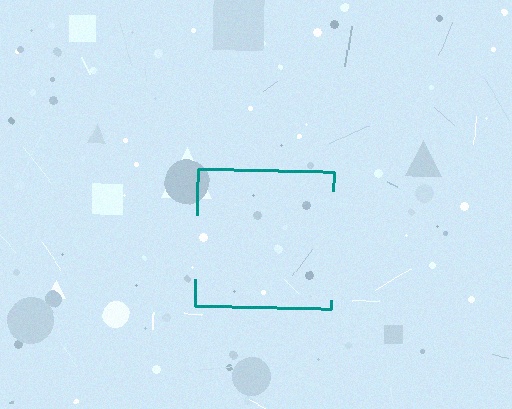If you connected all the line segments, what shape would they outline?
They would outline a square.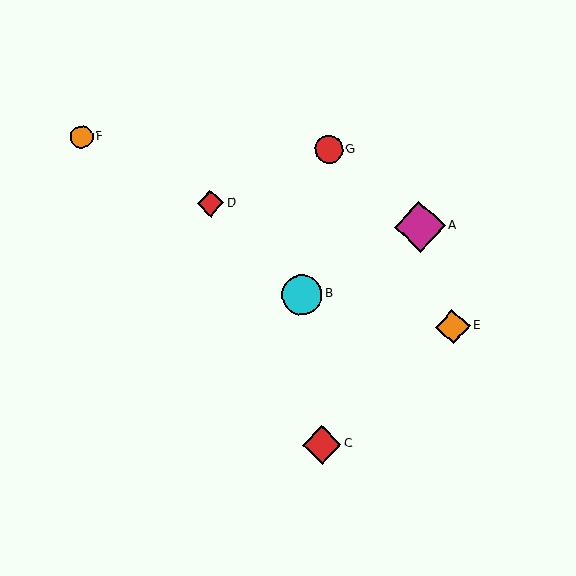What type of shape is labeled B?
Shape B is a cyan circle.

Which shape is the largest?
The magenta diamond (labeled A) is the largest.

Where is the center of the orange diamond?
The center of the orange diamond is at (453, 327).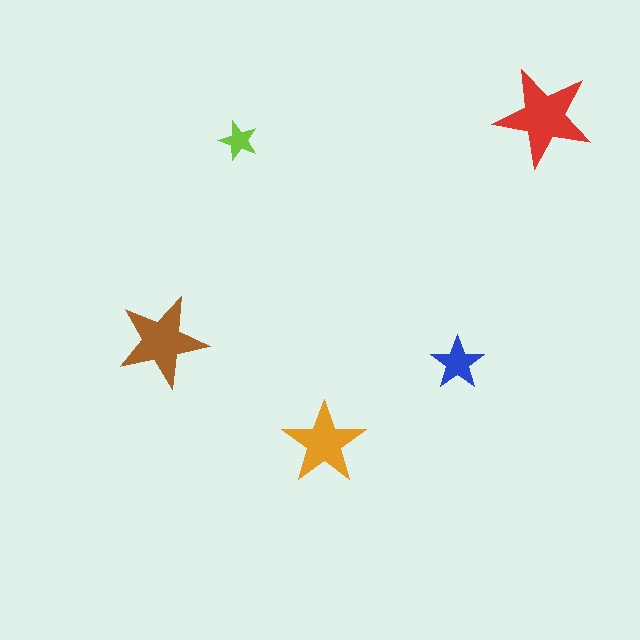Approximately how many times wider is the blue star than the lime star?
About 1.5 times wider.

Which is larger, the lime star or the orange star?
The orange one.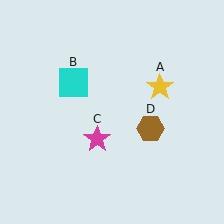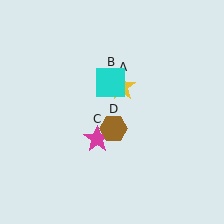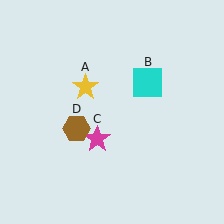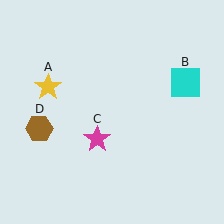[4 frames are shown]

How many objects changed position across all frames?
3 objects changed position: yellow star (object A), cyan square (object B), brown hexagon (object D).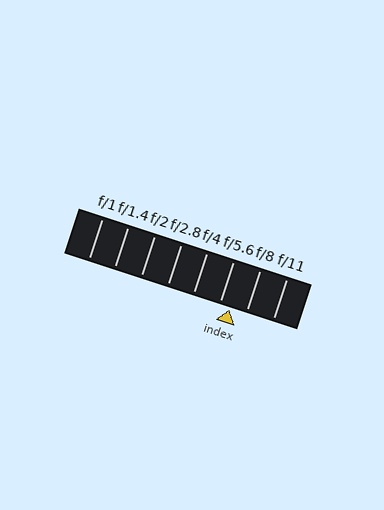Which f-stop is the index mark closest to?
The index mark is closest to f/5.6.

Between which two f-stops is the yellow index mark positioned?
The index mark is between f/5.6 and f/8.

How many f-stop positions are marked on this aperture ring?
There are 8 f-stop positions marked.